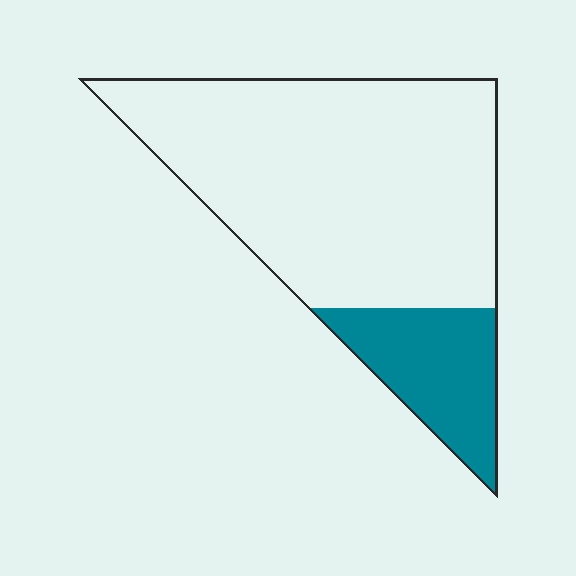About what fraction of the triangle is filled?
About one fifth (1/5).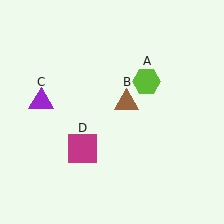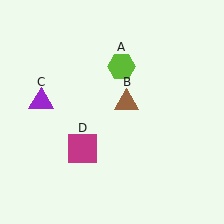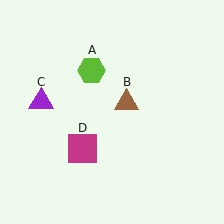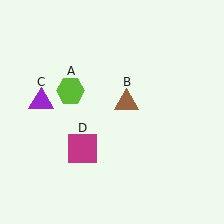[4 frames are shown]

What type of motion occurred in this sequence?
The lime hexagon (object A) rotated counterclockwise around the center of the scene.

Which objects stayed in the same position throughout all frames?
Brown triangle (object B) and purple triangle (object C) and magenta square (object D) remained stationary.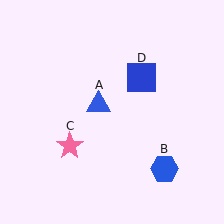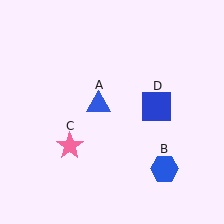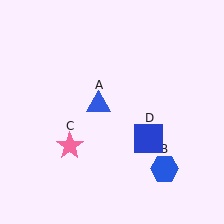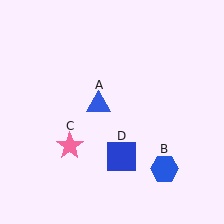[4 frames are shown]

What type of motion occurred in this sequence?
The blue square (object D) rotated clockwise around the center of the scene.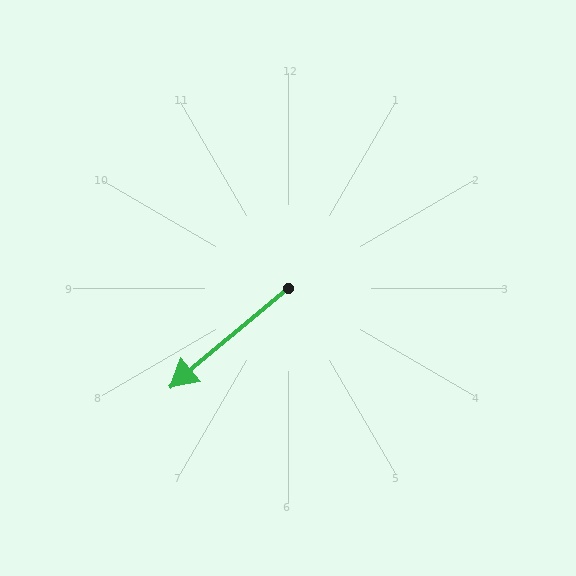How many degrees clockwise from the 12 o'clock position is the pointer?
Approximately 230 degrees.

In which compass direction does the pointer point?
Southwest.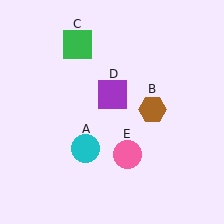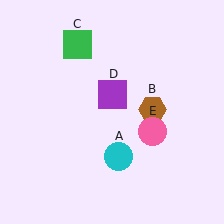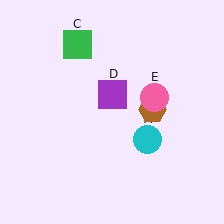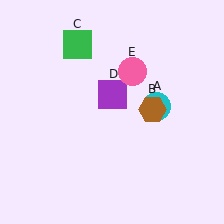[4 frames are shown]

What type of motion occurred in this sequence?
The cyan circle (object A), pink circle (object E) rotated counterclockwise around the center of the scene.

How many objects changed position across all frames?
2 objects changed position: cyan circle (object A), pink circle (object E).